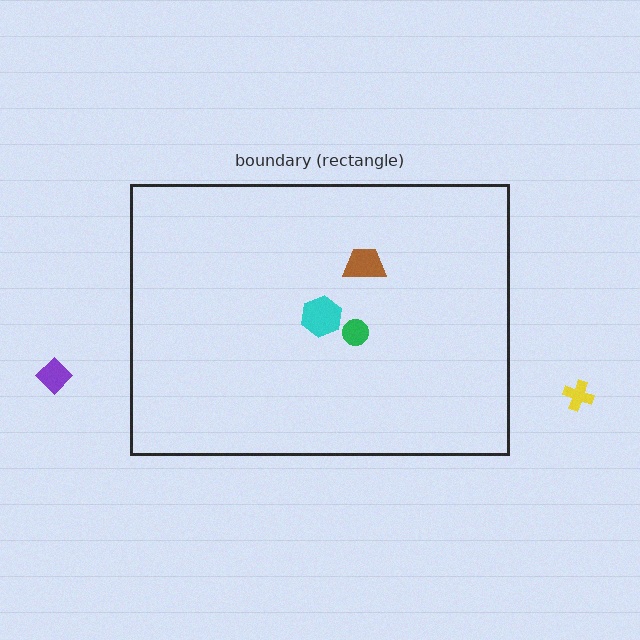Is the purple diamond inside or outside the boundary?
Outside.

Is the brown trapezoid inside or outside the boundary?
Inside.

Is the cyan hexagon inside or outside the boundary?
Inside.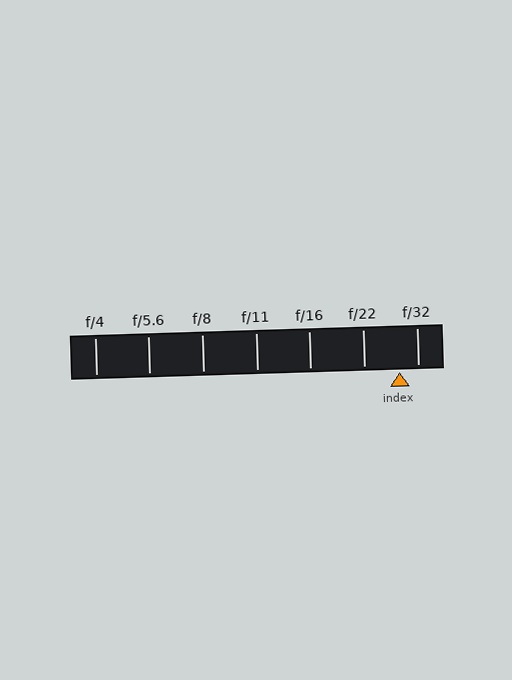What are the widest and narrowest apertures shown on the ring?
The widest aperture shown is f/4 and the narrowest is f/32.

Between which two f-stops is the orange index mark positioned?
The index mark is between f/22 and f/32.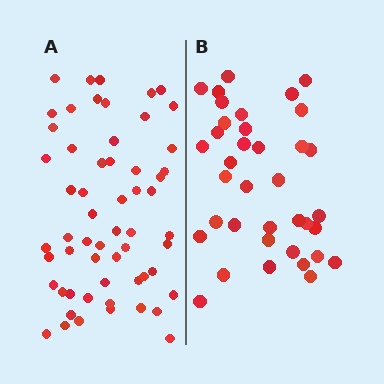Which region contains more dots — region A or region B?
Region A (the left region) has more dots.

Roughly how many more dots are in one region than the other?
Region A has approximately 20 more dots than region B.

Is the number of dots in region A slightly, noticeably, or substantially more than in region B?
Region A has substantially more. The ratio is roughly 1.6 to 1.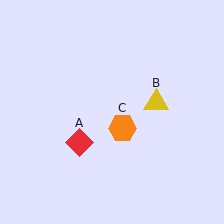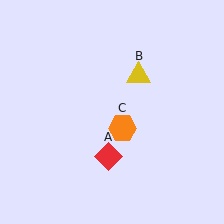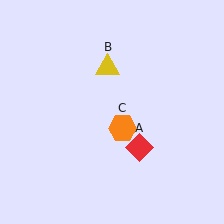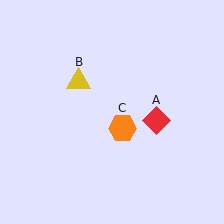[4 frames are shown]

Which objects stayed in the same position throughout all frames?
Orange hexagon (object C) remained stationary.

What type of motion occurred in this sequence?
The red diamond (object A), yellow triangle (object B) rotated counterclockwise around the center of the scene.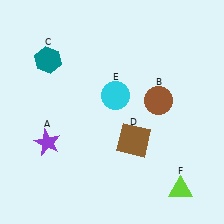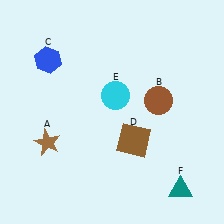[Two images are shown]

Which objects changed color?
A changed from purple to brown. C changed from teal to blue. F changed from lime to teal.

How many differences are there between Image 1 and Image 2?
There are 3 differences between the two images.